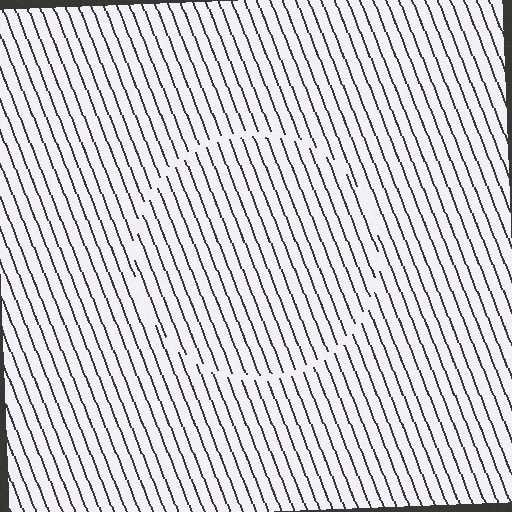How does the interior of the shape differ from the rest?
The interior of the shape contains the same grating, shifted by half a period — the contour is defined by the phase discontinuity where line-ends from the inner and outer gratings abut.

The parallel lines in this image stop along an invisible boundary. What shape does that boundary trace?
An illusory circle. The interior of the shape contains the same grating, shifted by half a period — the contour is defined by the phase discontinuity where line-ends from the inner and outer gratings abut.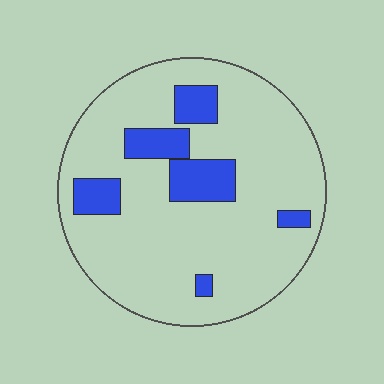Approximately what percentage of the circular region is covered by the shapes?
Approximately 15%.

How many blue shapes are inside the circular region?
6.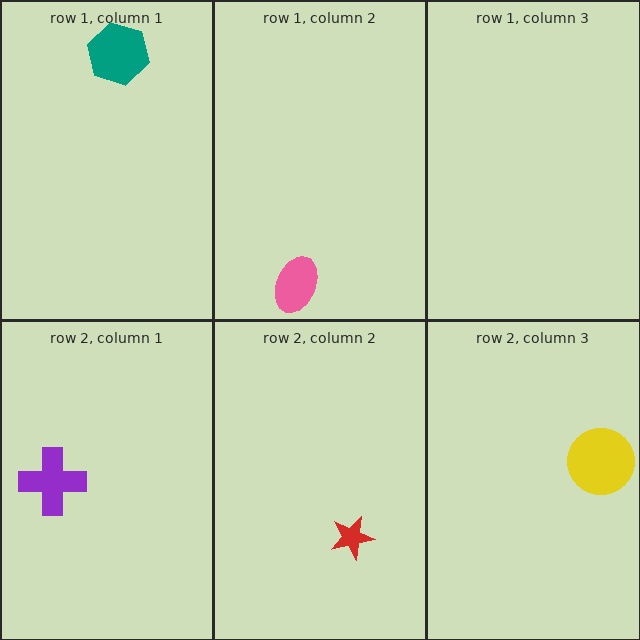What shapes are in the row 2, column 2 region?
The red star.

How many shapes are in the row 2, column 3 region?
1.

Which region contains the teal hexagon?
The row 1, column 1 region.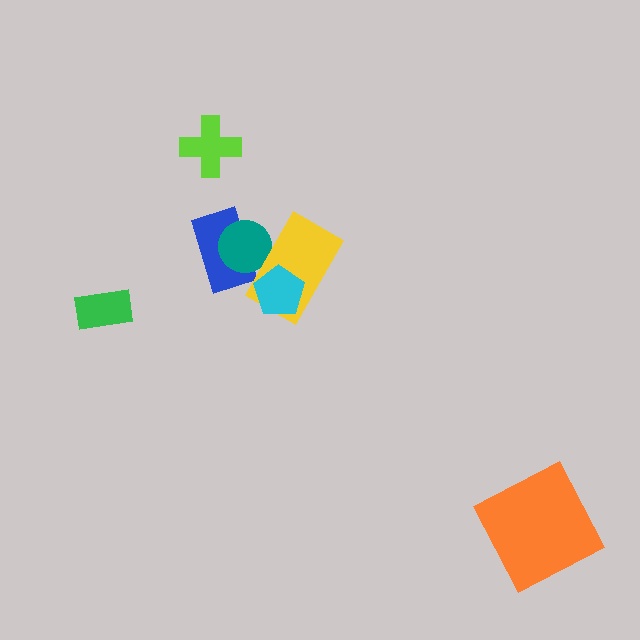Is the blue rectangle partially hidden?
Yes, it is partially covered by another shape.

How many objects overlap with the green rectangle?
0 objects overlap with the green rectangle.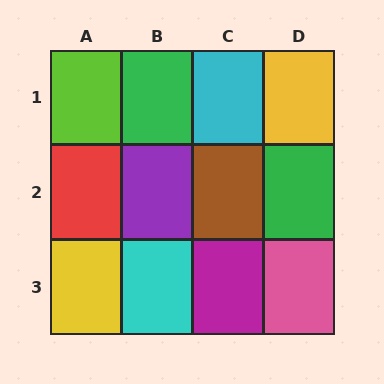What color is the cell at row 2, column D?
Green.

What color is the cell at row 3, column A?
Yellow.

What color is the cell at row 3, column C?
Magenta.